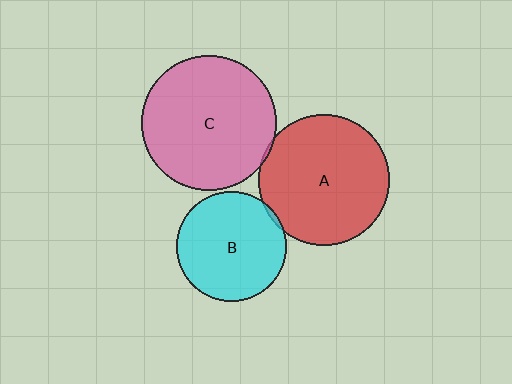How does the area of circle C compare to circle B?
Approximately 1.5 times.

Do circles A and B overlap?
Yes.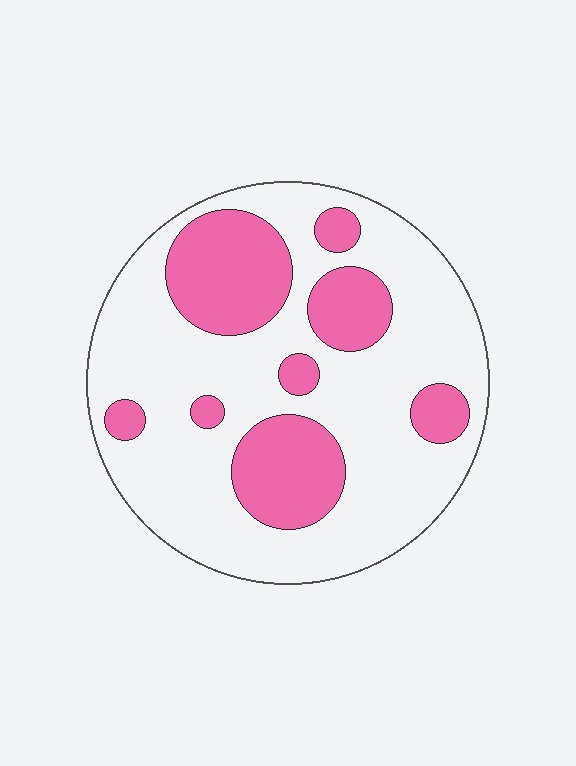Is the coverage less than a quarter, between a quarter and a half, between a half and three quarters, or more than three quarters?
Between a quarter and a half.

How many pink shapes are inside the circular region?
8.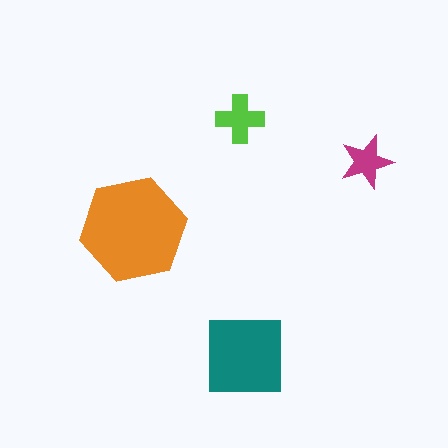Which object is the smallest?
The magenta star.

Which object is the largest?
The orange hexagon.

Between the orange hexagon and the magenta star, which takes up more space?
The orange hexagon.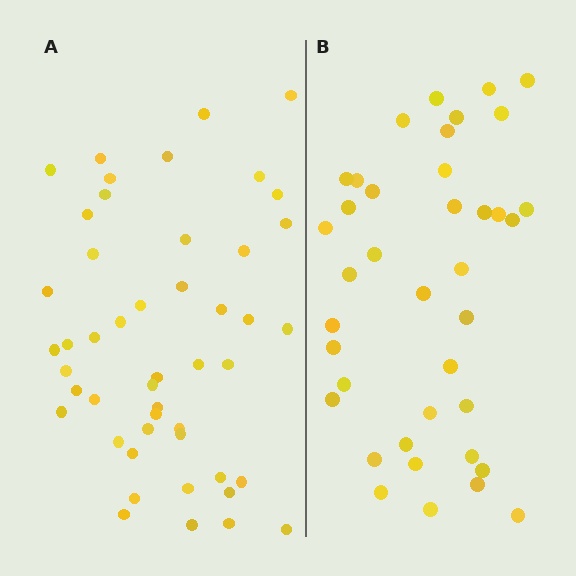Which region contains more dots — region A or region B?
Region A (the left region) has more dots.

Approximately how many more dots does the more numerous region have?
Region A has roughly 8 or so more dots than region B.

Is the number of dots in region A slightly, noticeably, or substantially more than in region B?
Region A has only slightly more — the two regions are fairly close. The ratio is roughly 1.2 to 1.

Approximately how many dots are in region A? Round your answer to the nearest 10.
About 50 dots. (The exact count is 48, which rounds to 50.)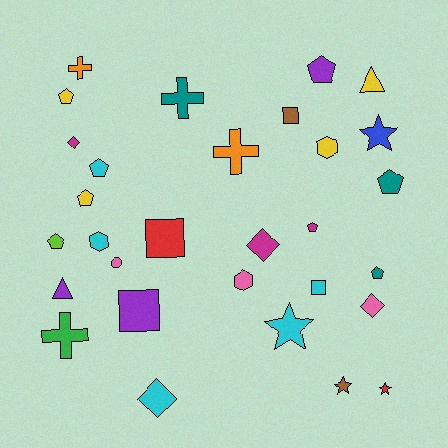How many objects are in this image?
There are 30 objects.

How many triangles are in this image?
There are 2 triangles.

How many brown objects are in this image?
There are 2 brown objects.